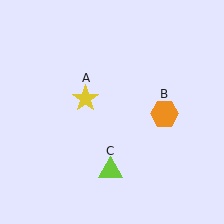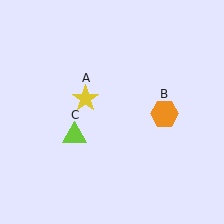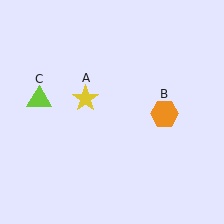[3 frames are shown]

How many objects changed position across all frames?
1 object changed position: lime triangle (object C).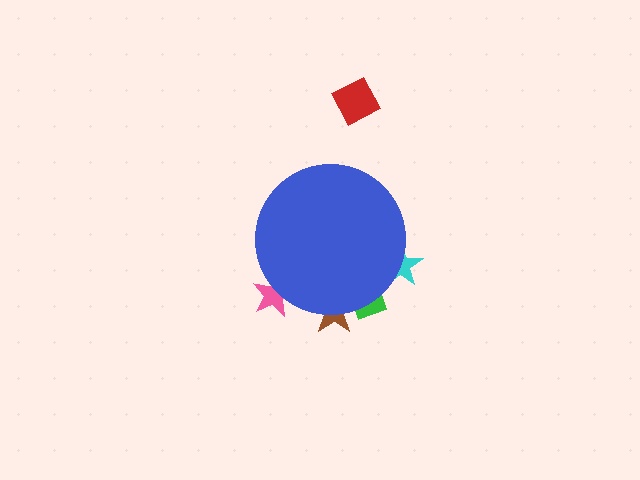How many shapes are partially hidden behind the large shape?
4 shapes are partially hidden.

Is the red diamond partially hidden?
No, the red diamond is fully visible.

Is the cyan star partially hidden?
Yes, the cyan star is partially hidden behind the blue circle.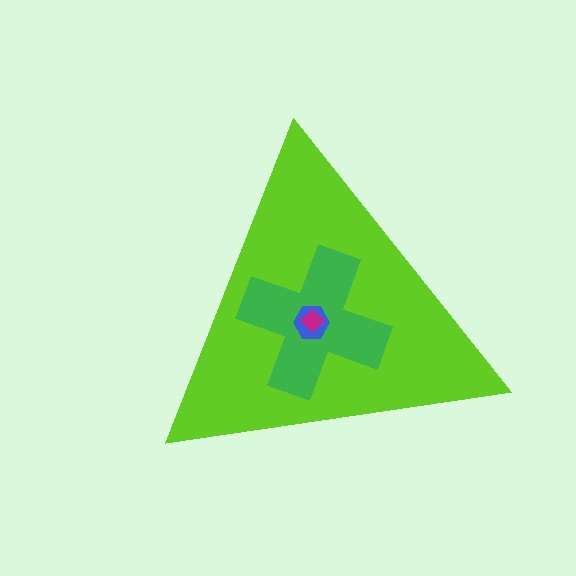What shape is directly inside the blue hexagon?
The magenta diamond.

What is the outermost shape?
The lime triangle.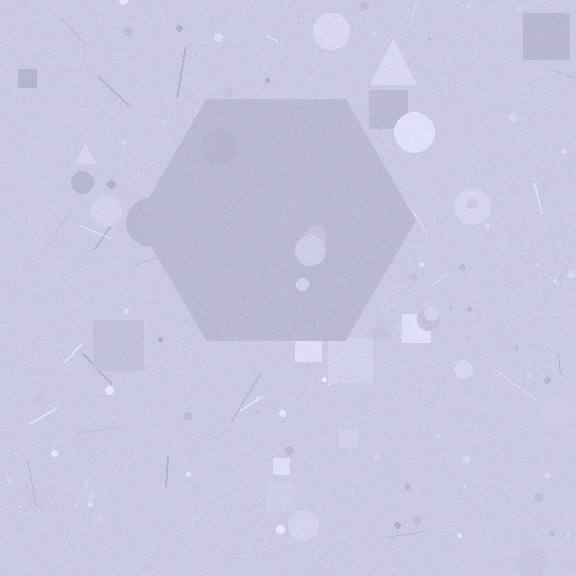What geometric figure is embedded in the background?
A hexagon is embedded in the background.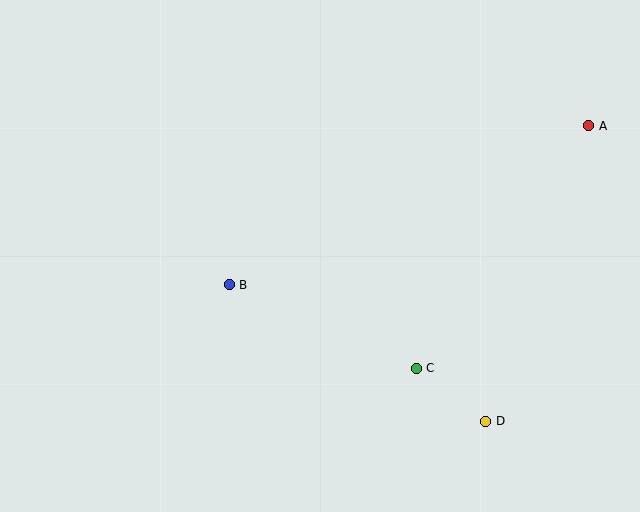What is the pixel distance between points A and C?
The distance between A and C is 298 pixels.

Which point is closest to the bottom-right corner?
Point D is closest to the bottom-right corner.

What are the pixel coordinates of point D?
Point D is at (486, 421).